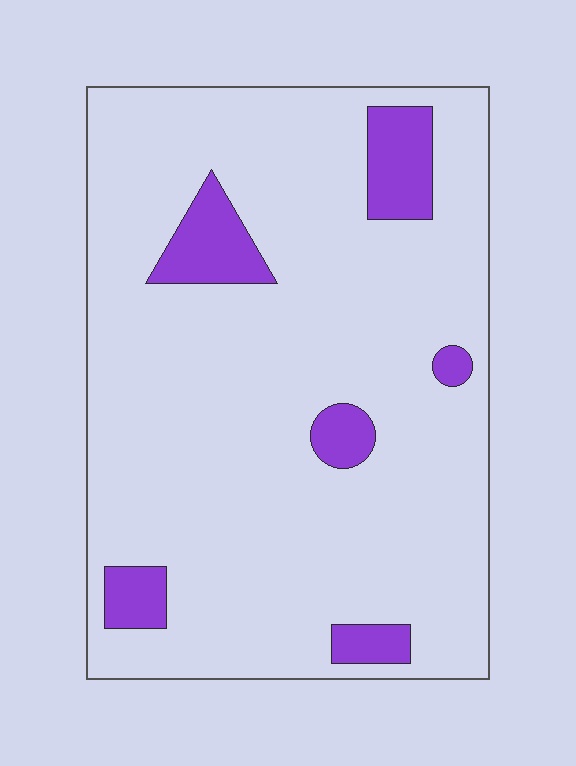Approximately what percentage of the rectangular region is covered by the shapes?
Approximately 10%.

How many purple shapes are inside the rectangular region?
6.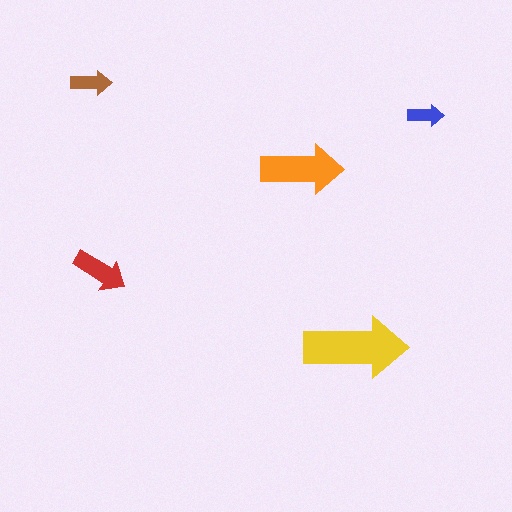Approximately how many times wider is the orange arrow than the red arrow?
About 1.5 times wider.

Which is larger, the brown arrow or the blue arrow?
The brown one.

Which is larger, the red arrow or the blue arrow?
The red one.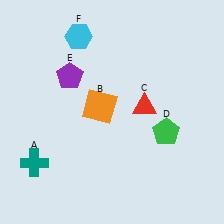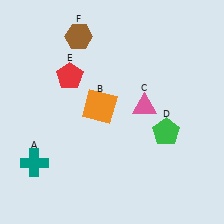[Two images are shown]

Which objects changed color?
C changed from red to pink. E changed from purple to red. F changed from cyan to brown.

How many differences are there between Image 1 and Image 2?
There are 3 differences between the two images.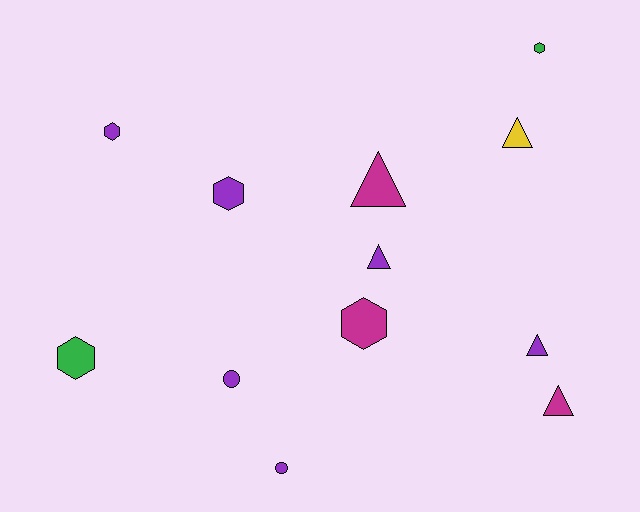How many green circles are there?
There are no green circles.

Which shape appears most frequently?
Hexagon, with 5 objects.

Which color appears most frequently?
Purple, with 6 objects.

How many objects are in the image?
There are 12 objects.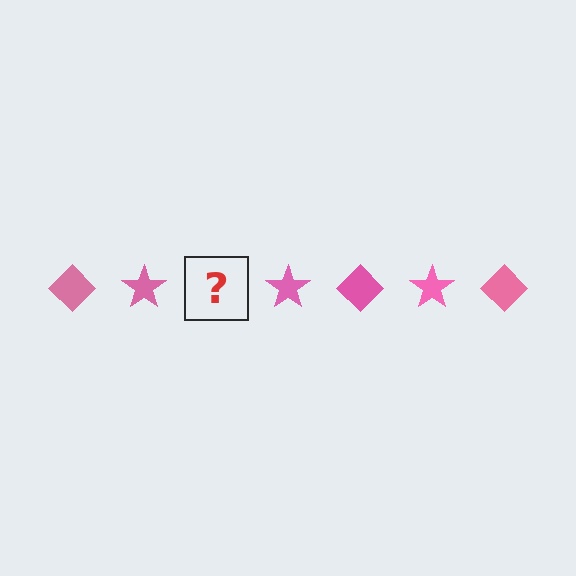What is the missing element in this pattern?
The missing element is a pink diamond.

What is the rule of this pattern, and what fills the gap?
The rule is that the pattern cycles through diamond, star shapes in pink. The gap should be filled with a pink diamond.